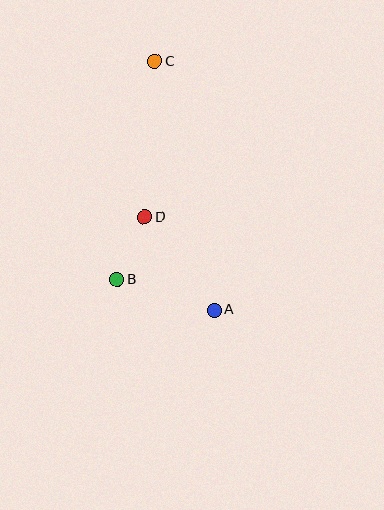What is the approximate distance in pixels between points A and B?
The distance between A and B is approximately 102 pixels.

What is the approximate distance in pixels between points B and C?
The distance between B and C is approximately 221 pixels.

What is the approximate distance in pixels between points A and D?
The distance between A and D is approximately 116 pixels.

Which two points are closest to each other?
Points B and D are closest to each other.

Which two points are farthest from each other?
Points A and C are farthest from each other.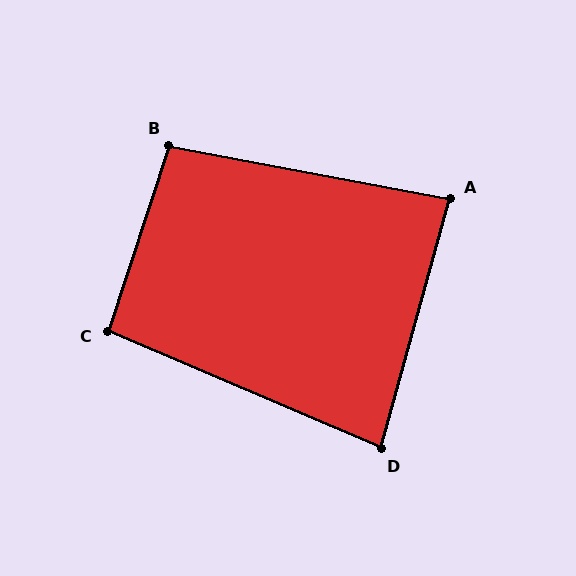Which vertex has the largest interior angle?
B, at approximately 98 degrees.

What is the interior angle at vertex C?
Approximately 95 degrees (approximately right).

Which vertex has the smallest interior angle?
D, at approximately 82 degrees.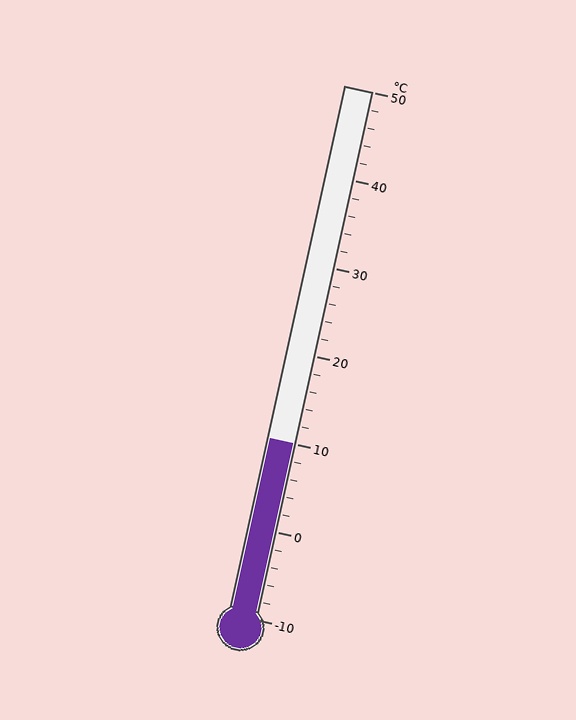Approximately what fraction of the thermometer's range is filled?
The thermometer is filled to approximately 35% of its range.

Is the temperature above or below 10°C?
The temperature is at 10°C.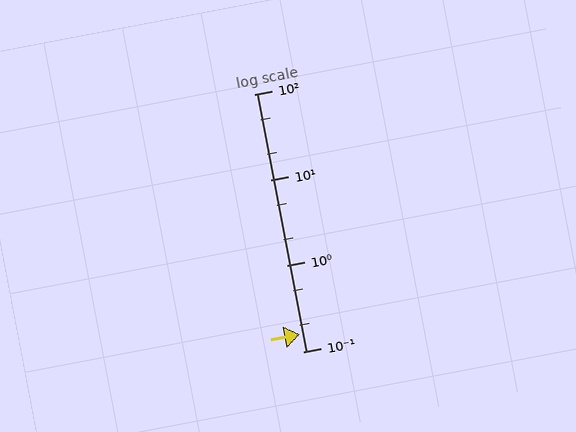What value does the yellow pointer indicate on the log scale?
The pointer indicates approximately 0.16.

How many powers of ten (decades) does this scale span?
The scale spans 3 decades, from 0.1 to 100.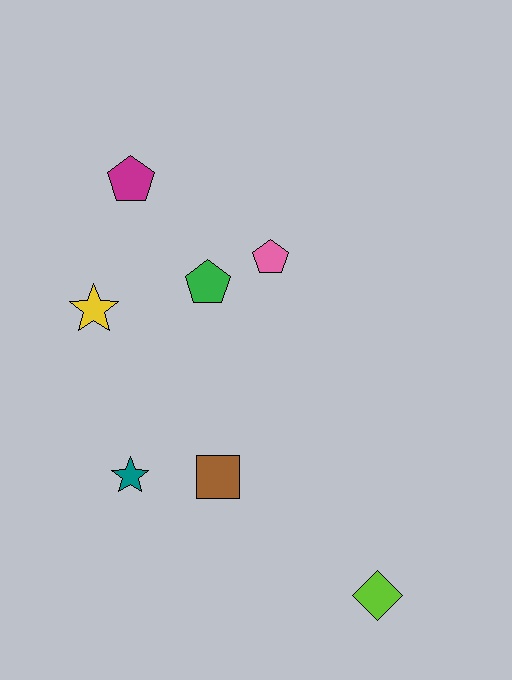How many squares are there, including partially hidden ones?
There is 1 square.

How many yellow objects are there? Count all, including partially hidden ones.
There is 1 yellow object.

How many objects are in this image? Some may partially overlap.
There are 7 objects.